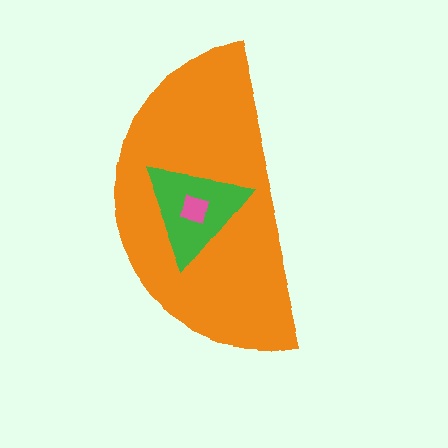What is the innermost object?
The pink square.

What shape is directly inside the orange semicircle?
The green triangle.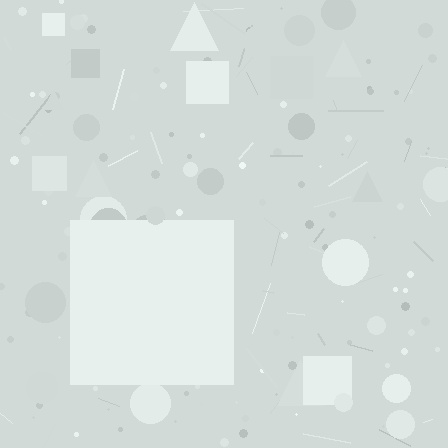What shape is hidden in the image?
A square is hidden in the image.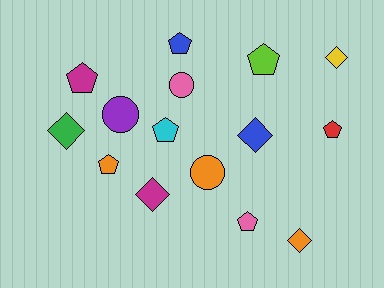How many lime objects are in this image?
There is 1 lime object.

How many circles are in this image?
There are 3 circles.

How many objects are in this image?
There are 15 objects.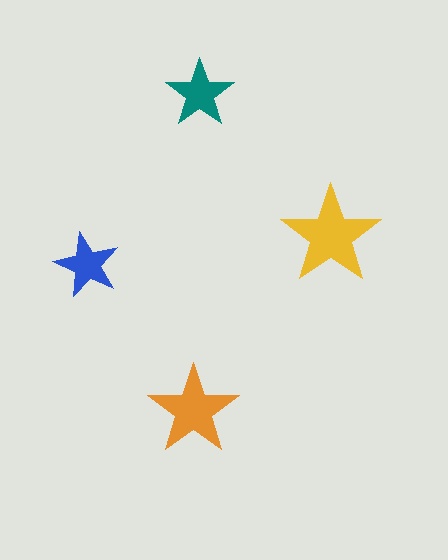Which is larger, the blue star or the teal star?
The teal one.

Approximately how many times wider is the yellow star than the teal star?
About 1.5 times wider.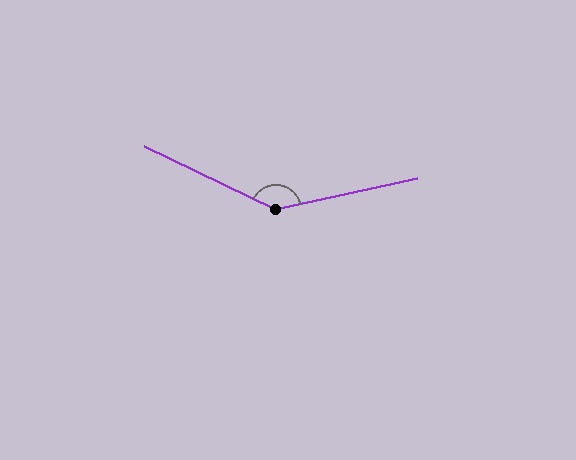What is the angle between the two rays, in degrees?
Approximately 142 degrees.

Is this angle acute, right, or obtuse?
It is obtuse.